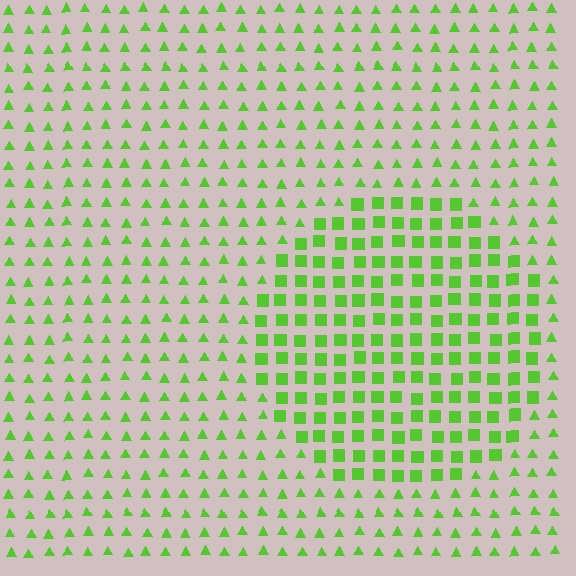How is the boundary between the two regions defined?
The boundary is defined by a change in element shape: squares inside vs. triangles outside. All elements share the same color and spacing.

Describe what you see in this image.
The image is filled with small lime elements arranged in a uniform grid. A circle-shaped region contains squares, while the surrounding area contains triangles. The boundary is defined purely by the change in element shape.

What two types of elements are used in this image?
The image uses squares inside the circle region and triangles outside it.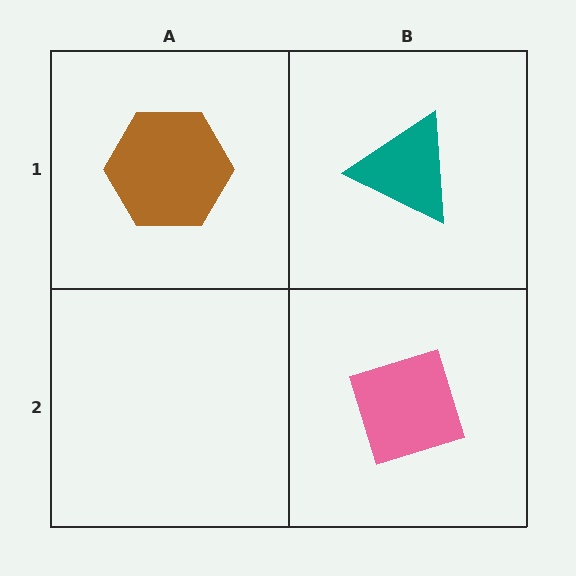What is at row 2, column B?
A pink diamond.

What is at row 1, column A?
A brown hexagon.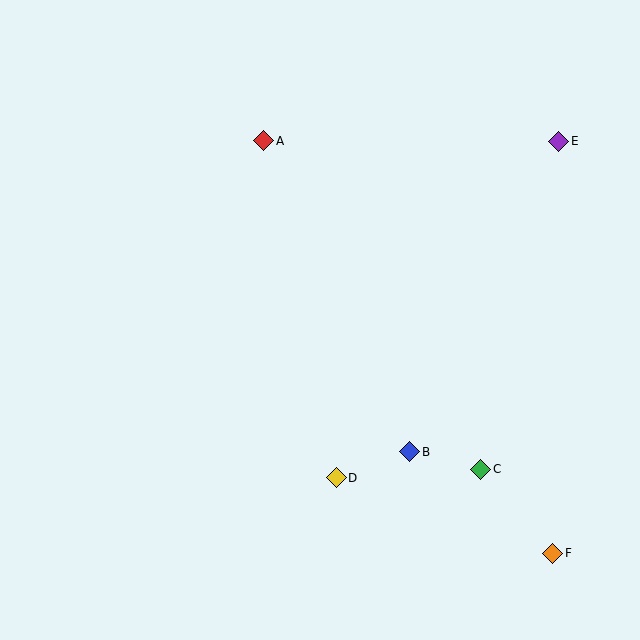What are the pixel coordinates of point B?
Point B is at (410, 452).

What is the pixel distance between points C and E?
The distance between C and E is 338 pixels.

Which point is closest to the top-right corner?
Point E is closest to the top-right corner.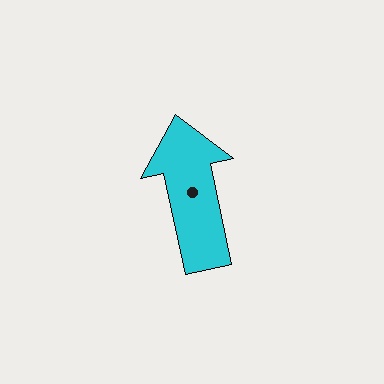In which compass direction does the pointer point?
North.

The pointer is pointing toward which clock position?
Roughly 12 o'clock.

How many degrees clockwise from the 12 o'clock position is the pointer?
Approximately 348 degrees.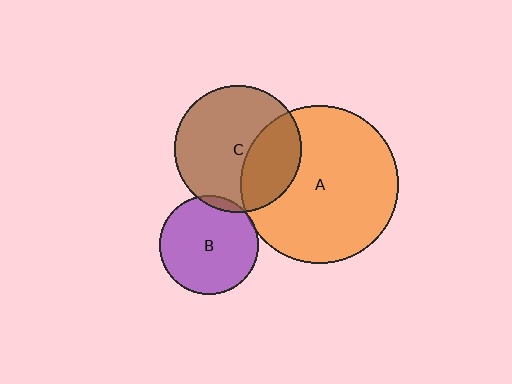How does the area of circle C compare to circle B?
Approximately 1.6 times.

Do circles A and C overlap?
Yes.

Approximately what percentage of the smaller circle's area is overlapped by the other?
Approximately 30%.